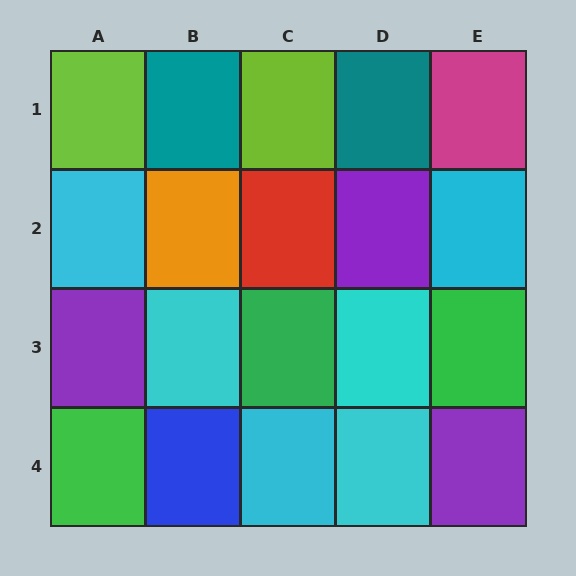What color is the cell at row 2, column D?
Purple.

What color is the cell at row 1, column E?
Magenta.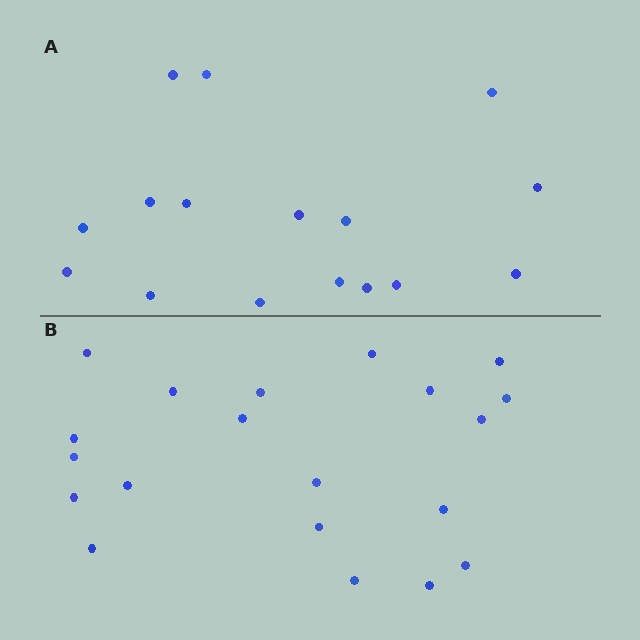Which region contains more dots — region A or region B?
Region B (the bottom region) has more dots.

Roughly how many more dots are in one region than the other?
Region B has about 4 more dots than region A.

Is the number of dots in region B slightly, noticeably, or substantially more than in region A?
Region B has noticeably more, but not dramatically so. The ratio is roughly 1.2 to 1.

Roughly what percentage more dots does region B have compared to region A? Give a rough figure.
About 25% more.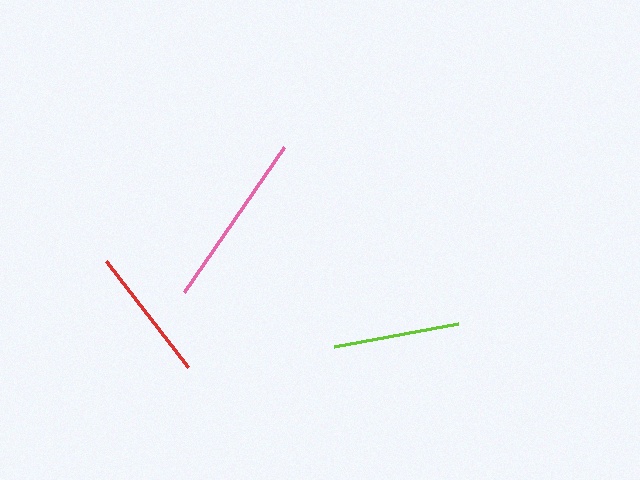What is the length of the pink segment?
The pink segment is approximately 177 pixels long.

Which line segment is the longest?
The pink line is the longest at approximately 177 pixels.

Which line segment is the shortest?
The lime line is the shortest at approximately 126 pixels.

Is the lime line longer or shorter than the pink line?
The pink line is longer than the lime line.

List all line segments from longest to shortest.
From longest to shortest: pink, red, lime.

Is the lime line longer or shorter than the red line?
The red line is longer than the lime line.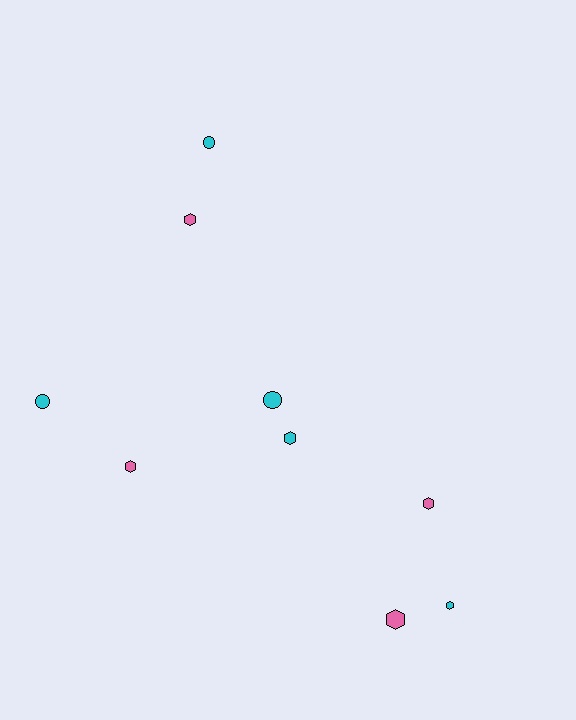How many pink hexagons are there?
There are 4 pink hexagons.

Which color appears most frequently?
Cyan, with 5 objects.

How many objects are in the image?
There are 9 objects.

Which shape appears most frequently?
Hexagon, with 6 objects.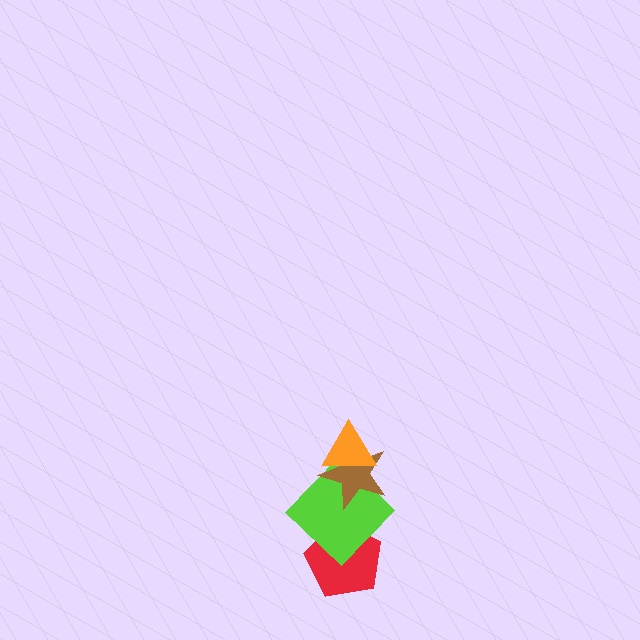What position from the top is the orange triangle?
The orange triangle is 1st from the top.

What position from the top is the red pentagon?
The red pentagon is 4th from the top.